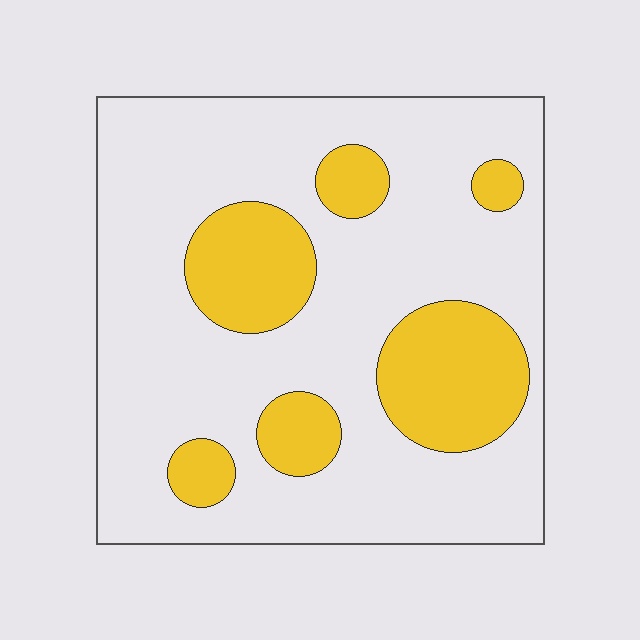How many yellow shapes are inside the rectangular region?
6.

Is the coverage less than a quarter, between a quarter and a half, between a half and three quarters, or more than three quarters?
Less than a quarter.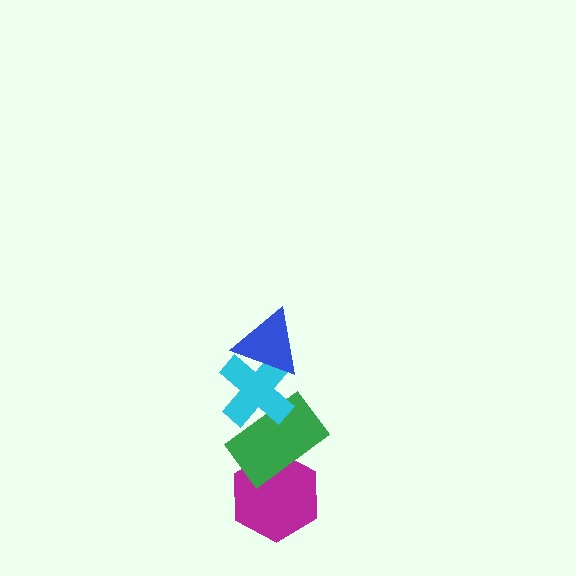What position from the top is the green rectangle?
The green rectangle is 3rd from the top.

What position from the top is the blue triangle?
The blue triangle is 1st from the top.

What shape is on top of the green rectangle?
The cyan cross is on top of the green rectangle.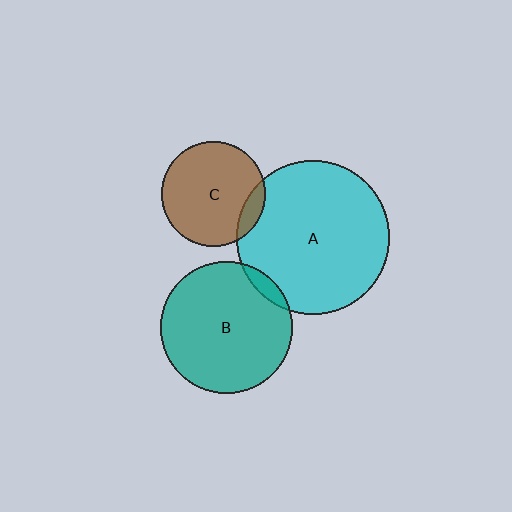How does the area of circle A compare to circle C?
Approximately 2.2 times.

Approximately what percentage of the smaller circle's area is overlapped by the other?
Approximately 10%.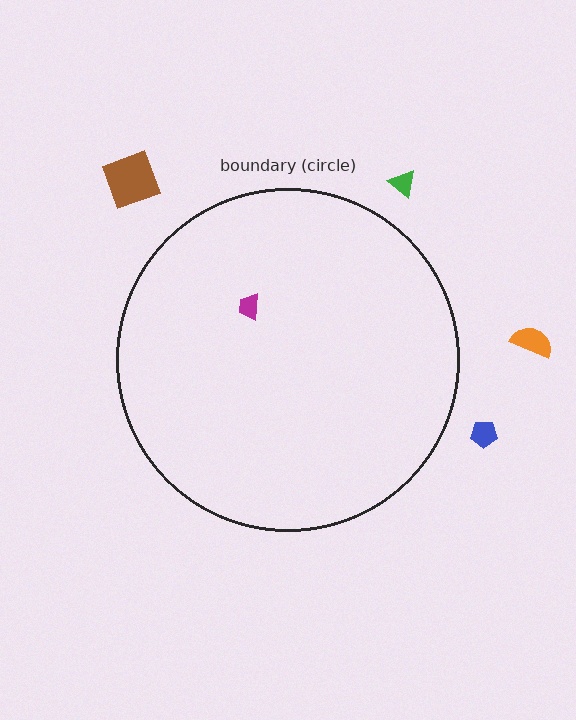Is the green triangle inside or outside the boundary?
Outside.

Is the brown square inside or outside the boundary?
Outside.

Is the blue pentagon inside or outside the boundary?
Outside.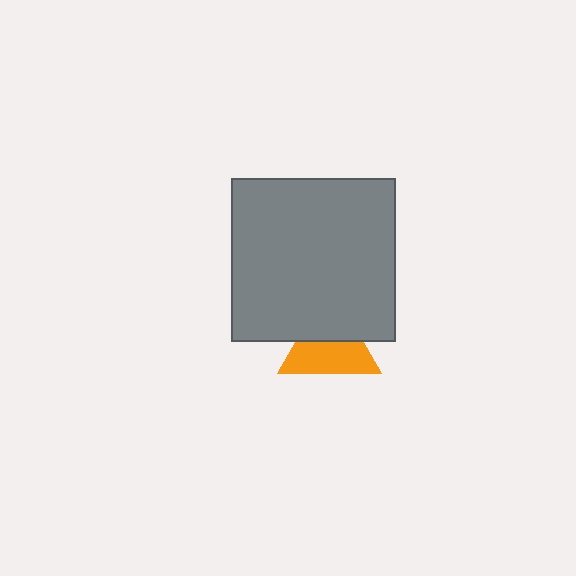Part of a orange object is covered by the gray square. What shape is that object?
It is a triangle.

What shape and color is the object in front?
The object in front is a gray square.